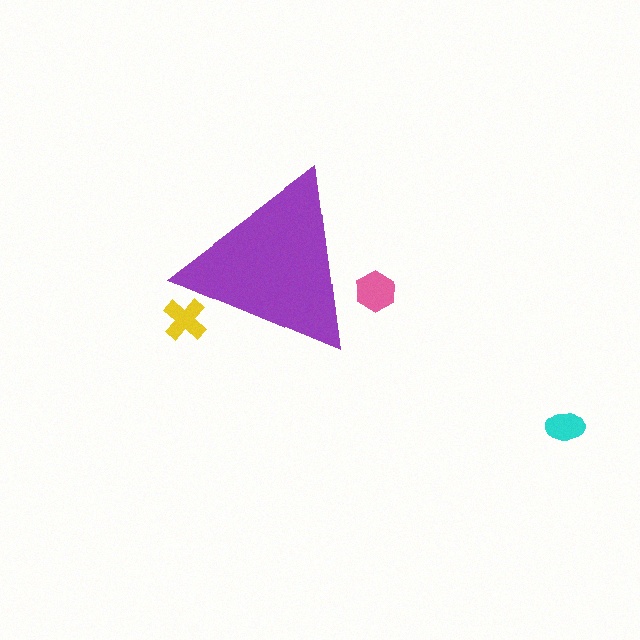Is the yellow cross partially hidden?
Yes, the yellow cross is partially hidden behind the purple triangle.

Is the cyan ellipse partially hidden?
No, the cyan ellipse is fully visible.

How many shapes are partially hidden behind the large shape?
2 shapes are partially hidden.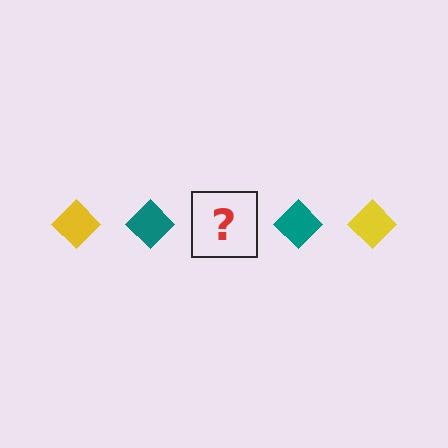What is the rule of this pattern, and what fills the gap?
The rule is that the pattern cycles through yellow, teal diamonds. The gap should be filled with a yellow diamond.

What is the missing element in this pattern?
The missing element is a yellow diamond.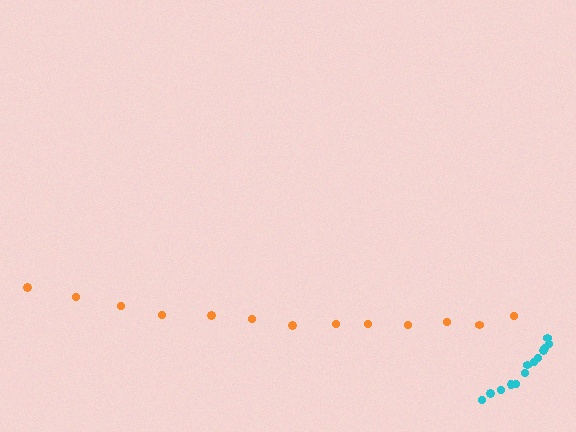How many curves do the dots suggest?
There are 2 distinct paths.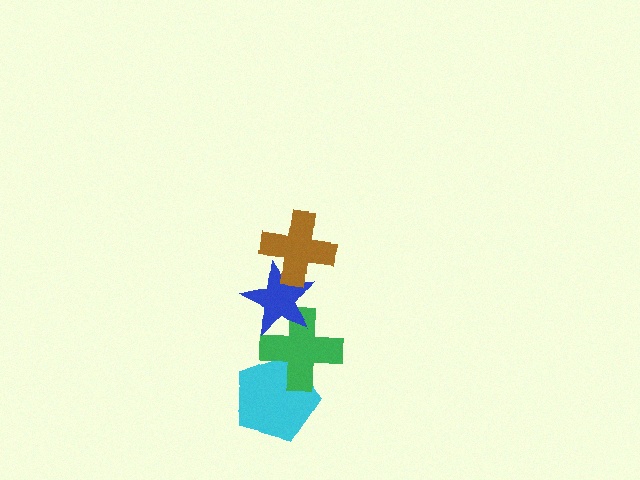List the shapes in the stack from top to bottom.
From top to bottom: the brown cross, the blue star, the green cross, the cyan pentagon.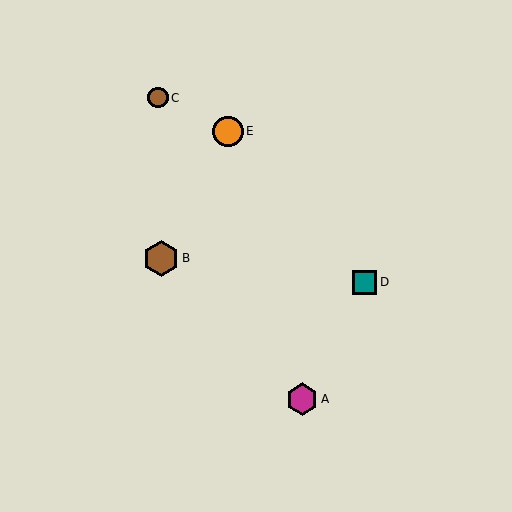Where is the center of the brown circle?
The center of the brown circle is at (158, 98).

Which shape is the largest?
The brown hexagon (labeled B) is the largest.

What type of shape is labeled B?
Shape B is a brown hexagon.